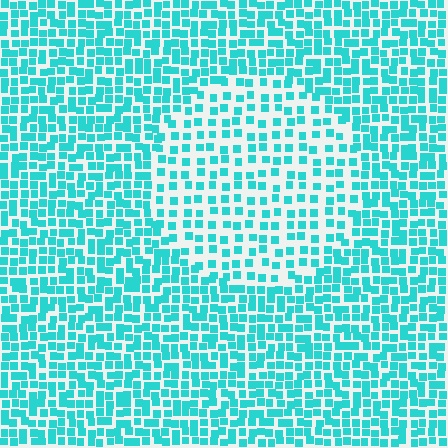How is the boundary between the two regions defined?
The boundary is defined by a change in element density (approximately 1.8x ratio). All elements are the same color, size, and shape.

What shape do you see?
I see a circle.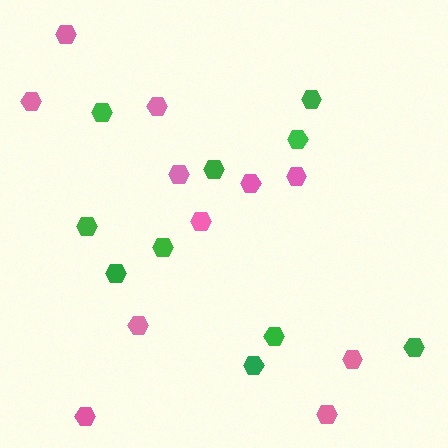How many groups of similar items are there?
There are 2 groups: one group of pink hexagons (11) and one group of green hexagons (10).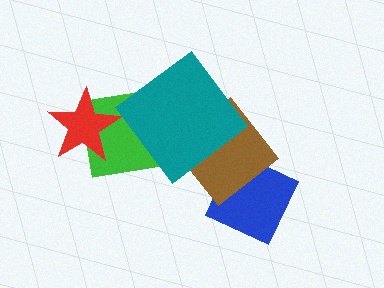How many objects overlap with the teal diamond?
2 objects overlap with the teal diamond.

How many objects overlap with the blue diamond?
1 object overlaps with the blue diamond.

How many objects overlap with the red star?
1 object overlaps with the red star.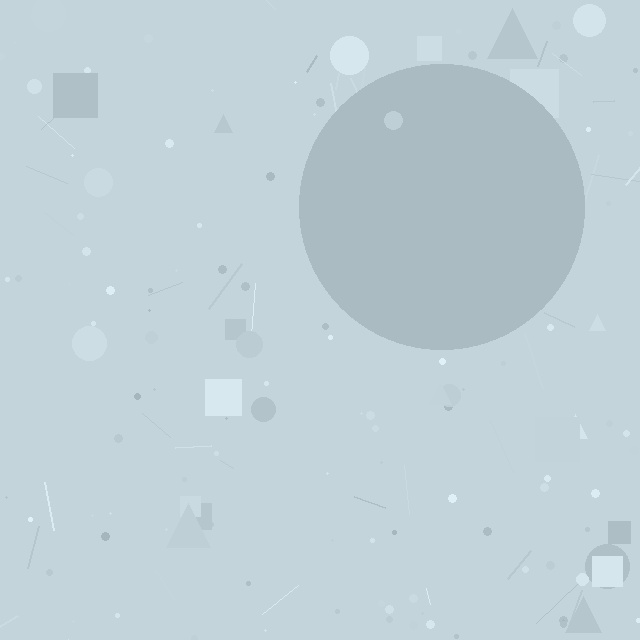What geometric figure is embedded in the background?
A circle is embedded in the background.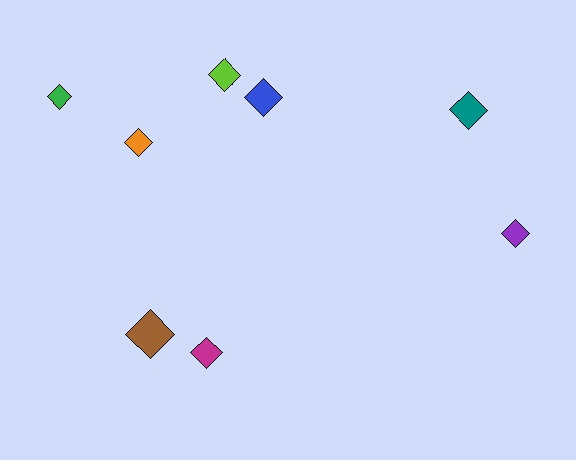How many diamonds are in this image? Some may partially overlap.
There are 8 diamonds.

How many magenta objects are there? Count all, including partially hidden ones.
There is 1 magenta object.